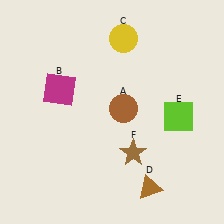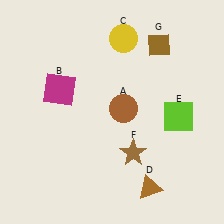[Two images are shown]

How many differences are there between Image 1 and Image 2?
There is 1 difference between the two images.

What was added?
A brown diamond (G) was added in Image 2.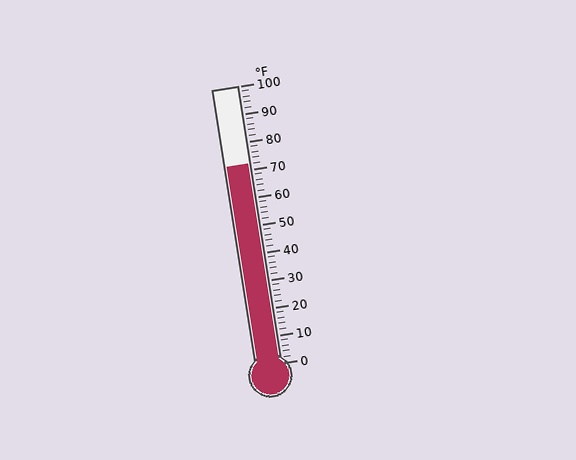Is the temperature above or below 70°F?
The temperature is above 70°F.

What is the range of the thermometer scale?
The thermometer scale ranges from 0°F to 100°F.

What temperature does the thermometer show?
The thermometer shows approximately 72°F.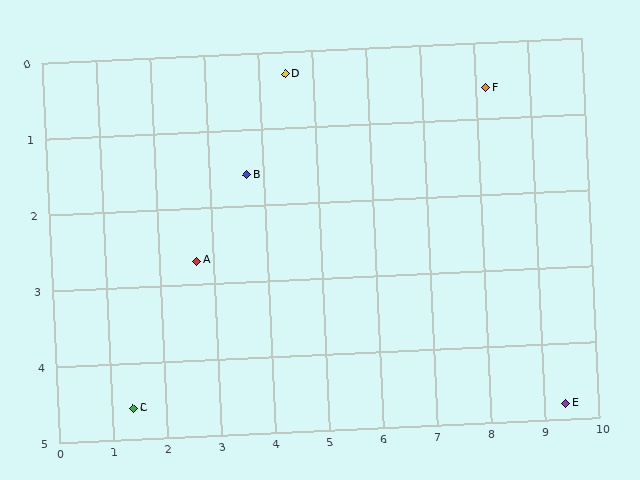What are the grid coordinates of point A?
Point A is at approximately (2.7, 2.7).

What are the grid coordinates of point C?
Point C is at approximately (1.4, 4.6).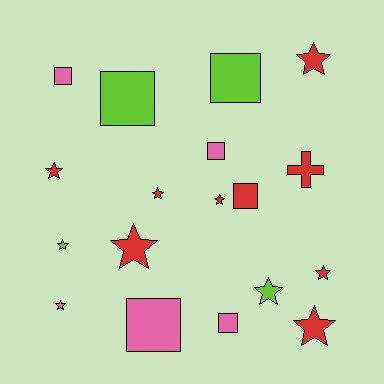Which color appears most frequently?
Red, with 9 objects.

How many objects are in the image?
There are 18 objects.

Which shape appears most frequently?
Star, with 10 objects.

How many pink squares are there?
There are 4 pink squares.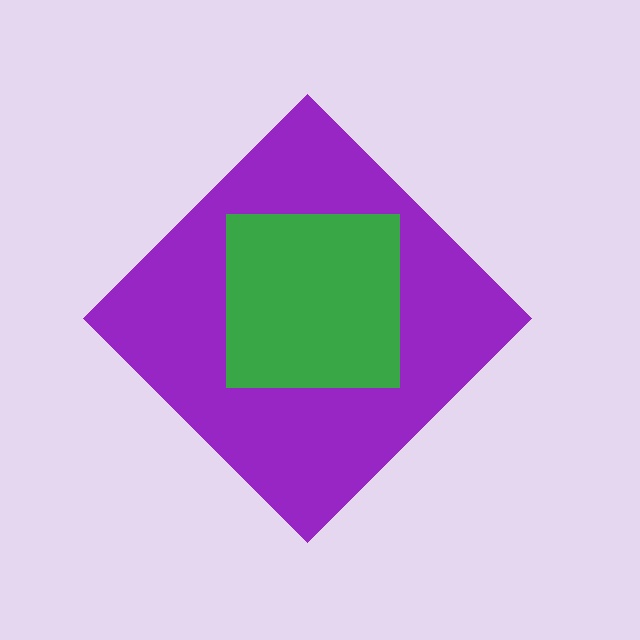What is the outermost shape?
The purple diamond.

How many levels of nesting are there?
2.